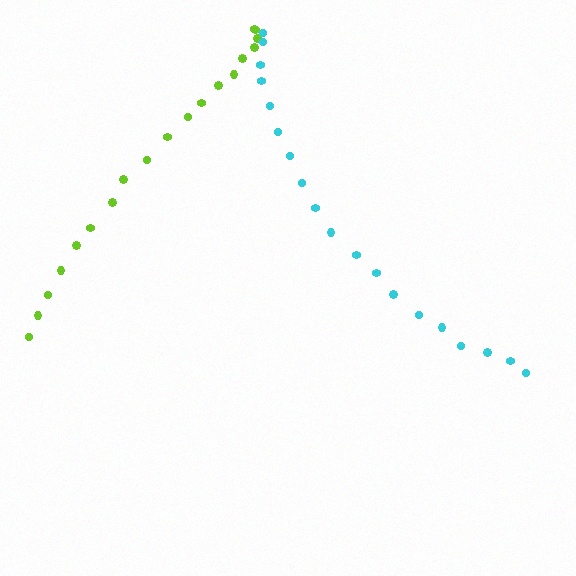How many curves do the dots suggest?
There are 2 distinct paths.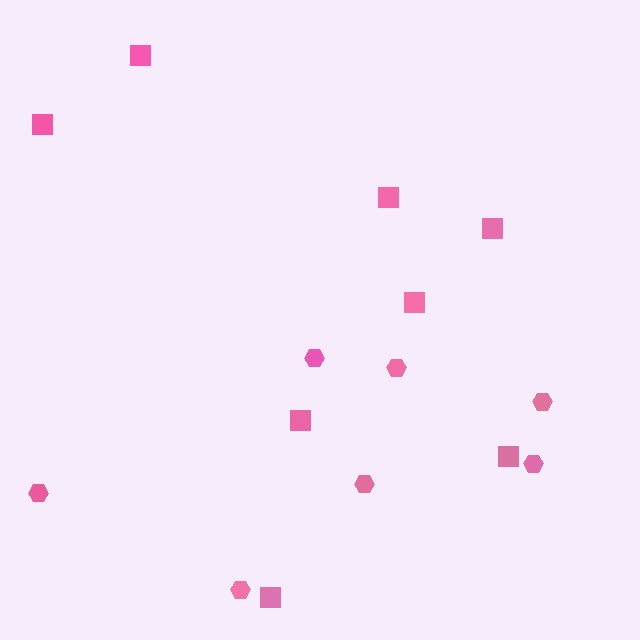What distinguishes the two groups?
There are 2 groups: one group of squares (8) and one group of hexagons (7).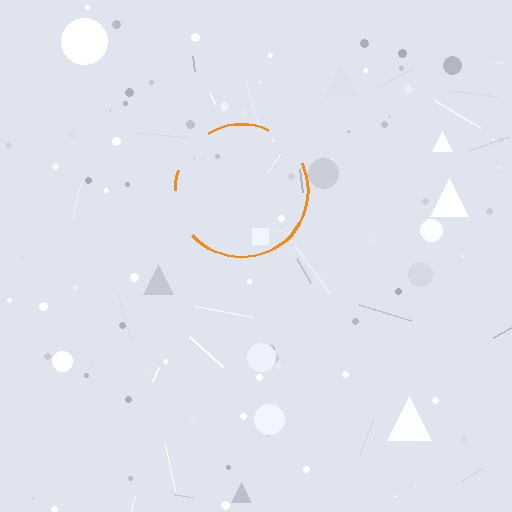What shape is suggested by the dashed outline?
The dashed outline suggests a circle.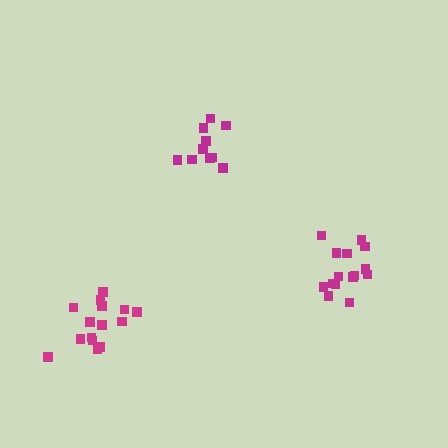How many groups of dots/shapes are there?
There are 3 groups.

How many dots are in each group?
Group 1: 15 dots, Group 2: 10 dots, Group 3: 15 dots (40 total).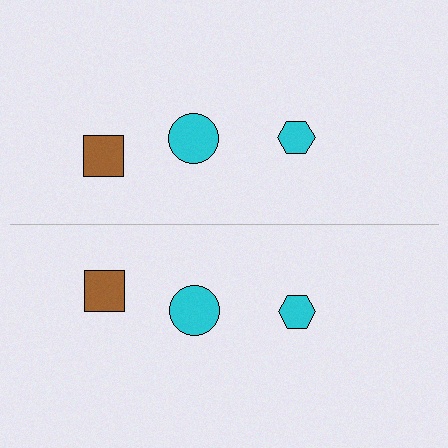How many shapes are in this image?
There are 6 shapes in this image.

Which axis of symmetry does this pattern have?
The pattern has a horizontal axis of symmetry running through the center of the image.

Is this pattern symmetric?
Yes, this pattern has bilateral (reflection) symmetry.